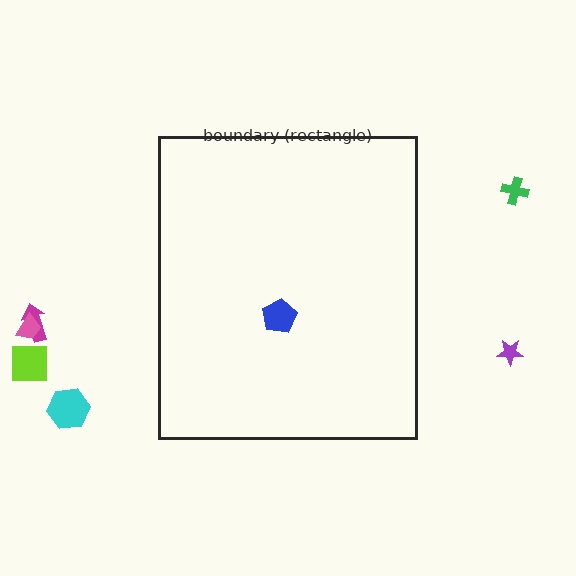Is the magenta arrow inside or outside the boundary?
Outside.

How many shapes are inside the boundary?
1 inside, 6 outside.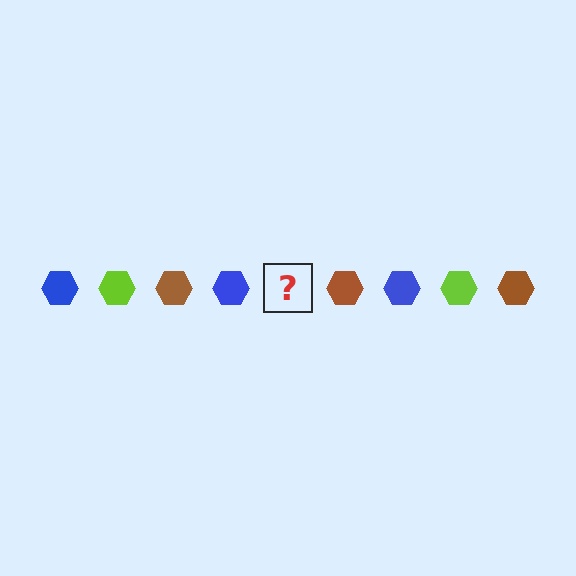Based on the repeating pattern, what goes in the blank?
The blank should be a lime hexagon.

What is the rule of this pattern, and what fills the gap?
The rule is that the pattern cycles through blue, lime, brown hexagons. The gap should be filled with a lime hexagon.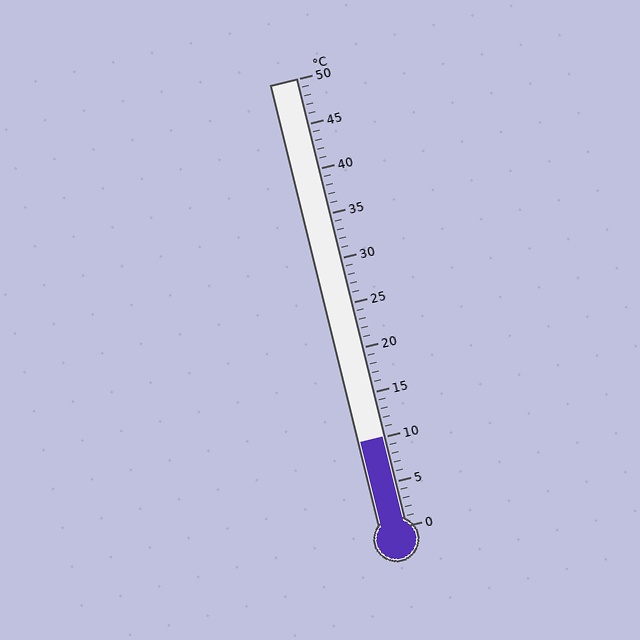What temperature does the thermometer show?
The thermometer shows approximately 10°C.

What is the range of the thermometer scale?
The thermometer scale ranges from 0°C to 50°C.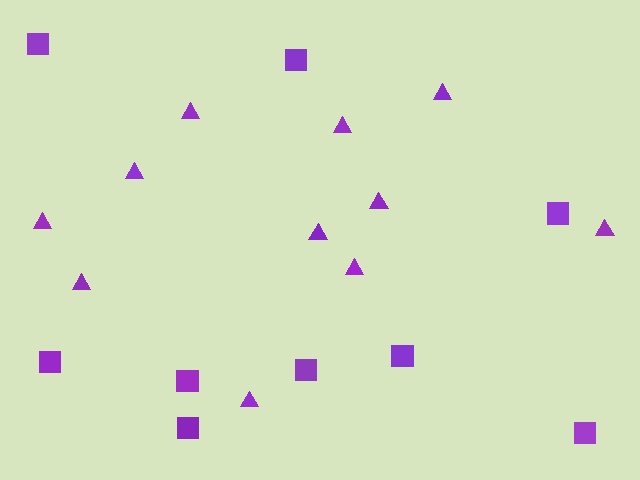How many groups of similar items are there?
There are 2 groups: one group of triangles (11) and one group of squares (9).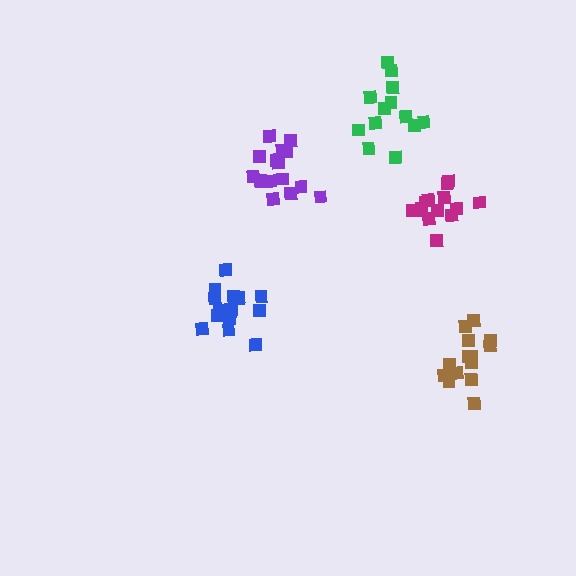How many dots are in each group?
Group 1: 16 dots, Group 2: 14 dots, Group 3: 16 dots, Group 4: 15 dots, Group 5: 13 dots (74 total).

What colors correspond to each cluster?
The clusters are colored: purple, magenta, blue, brown, green.